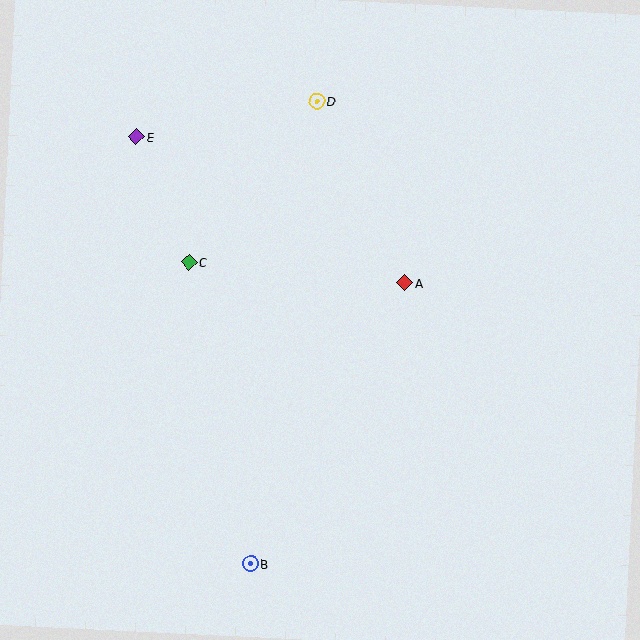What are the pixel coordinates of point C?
Point C is at (189, 263).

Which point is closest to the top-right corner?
Point D is closest to the top-right corner.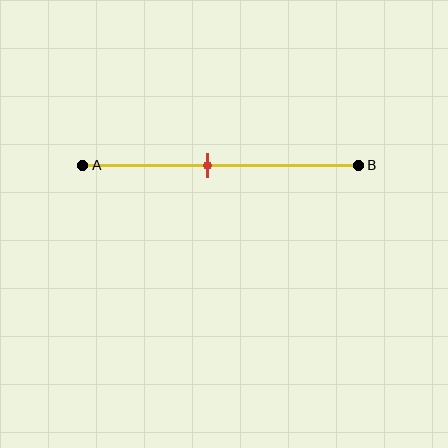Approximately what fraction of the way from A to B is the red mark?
The red mark is approximately 45% of the way from A to B.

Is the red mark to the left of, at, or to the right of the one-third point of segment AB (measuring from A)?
The red mark is to the right of the one-third point of segment AB.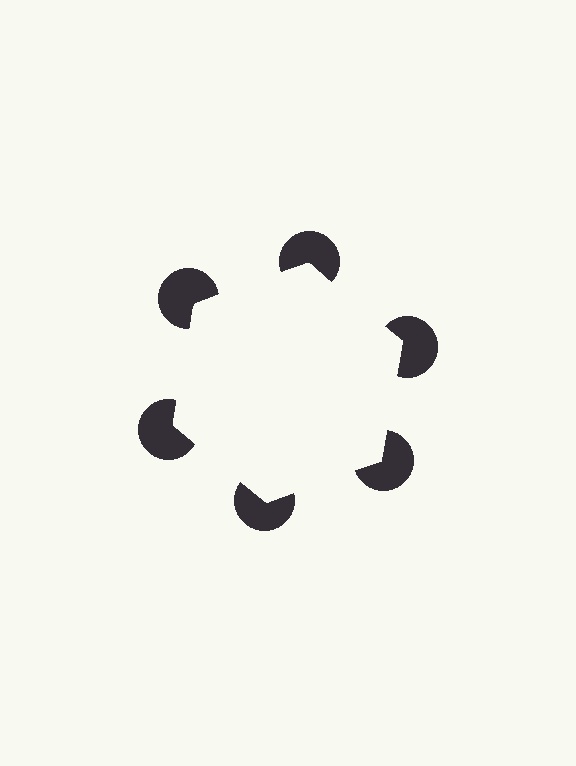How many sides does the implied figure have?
6 sides.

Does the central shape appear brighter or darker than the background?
It typically appears slightly brighter than the background, even though no actual brightness change is drawn.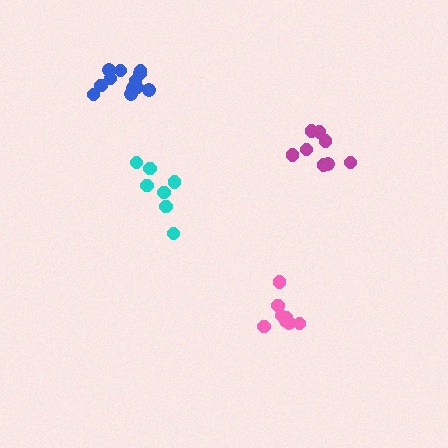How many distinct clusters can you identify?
There are 4 distinct clusters.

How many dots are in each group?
Group 1: 8 dots, Group 2: 7 dots, Group 3: 8 dots, Group 4: 12 dots (35 total).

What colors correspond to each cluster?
The clusters are colored: pink, cyan, magenta, blue.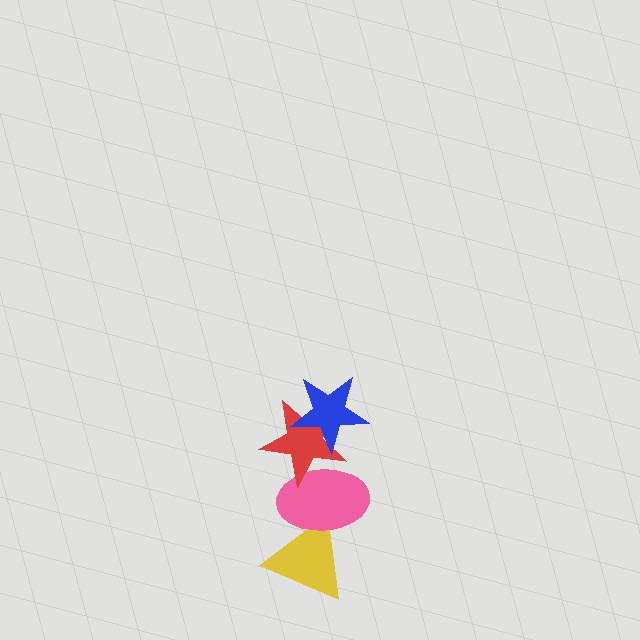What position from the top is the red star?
The red star is 2nd from the top.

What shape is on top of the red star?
The blue star is on top of the red star.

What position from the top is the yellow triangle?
The yellow triangle is 4th from the top.